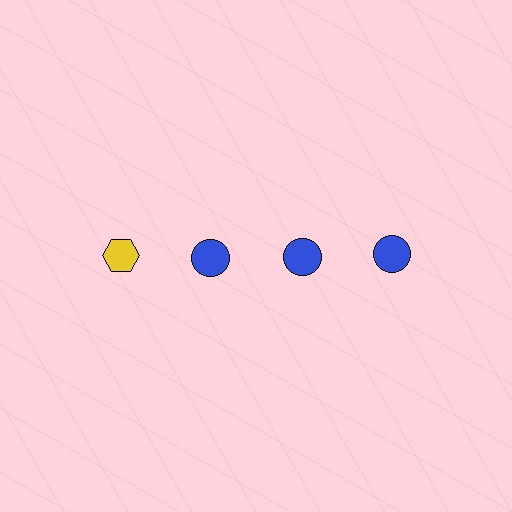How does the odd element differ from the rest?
It differs in both color (yellow instead of blue) and shape (hexagon instead of circle).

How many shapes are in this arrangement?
There are 4 shapes arranged in a grid pattern.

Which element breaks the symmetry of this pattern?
The yellow hexagon in the top row, leftmost column breaks the symmetry. All other shapes are blue circles.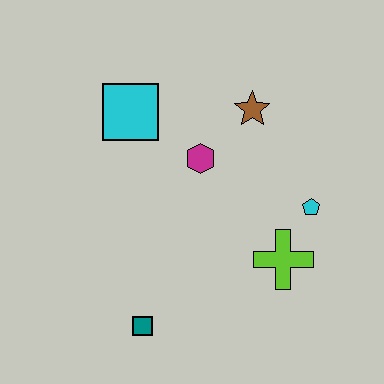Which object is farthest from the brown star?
The teal square is farthest from the brown star.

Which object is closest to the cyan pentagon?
The lime cross is closest to the cyan pentagon.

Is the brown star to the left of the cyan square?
No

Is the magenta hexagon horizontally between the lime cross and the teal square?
Yes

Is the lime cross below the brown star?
Yes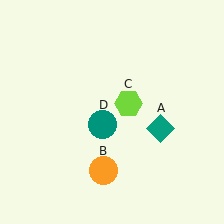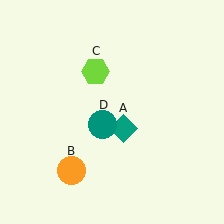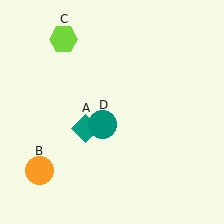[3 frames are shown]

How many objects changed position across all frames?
3 objects changed position: teal diamond (object A), orange circle (object B), lime hexagon (object C).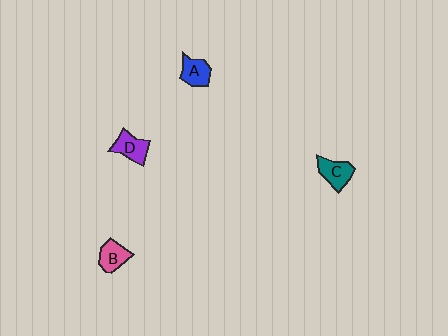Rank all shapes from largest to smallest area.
From largest to smallest: C (teal), D (purple), A (blue), B (pink).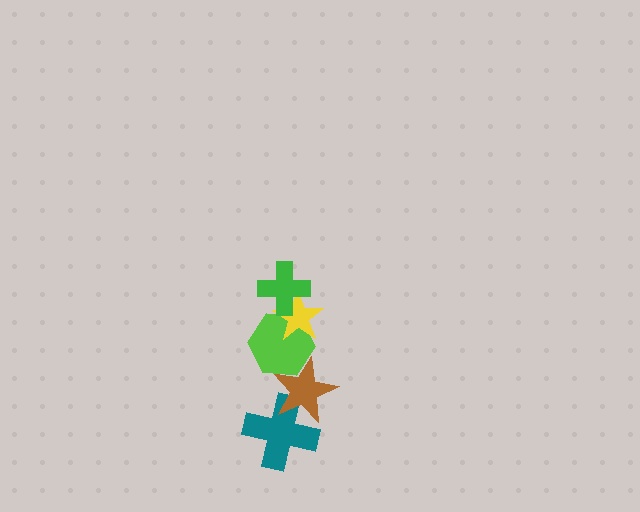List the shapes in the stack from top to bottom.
From top to bottom: the green cross, the yellow star, the lime hexagon, the brown star, the teal cross.